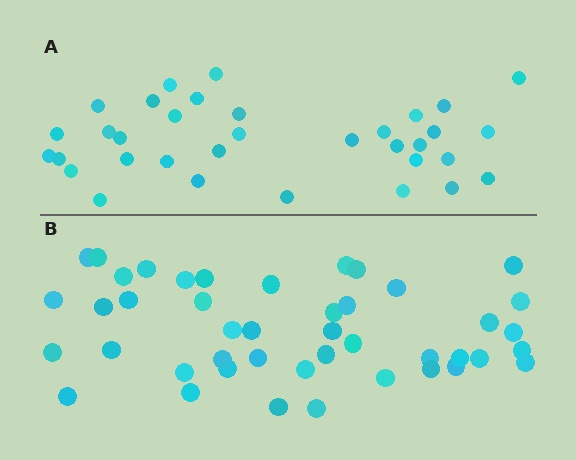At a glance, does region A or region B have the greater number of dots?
Region B (the bottom region) has more dots.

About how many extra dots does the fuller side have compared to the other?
Region B has roughly 10 or so more dots than region A.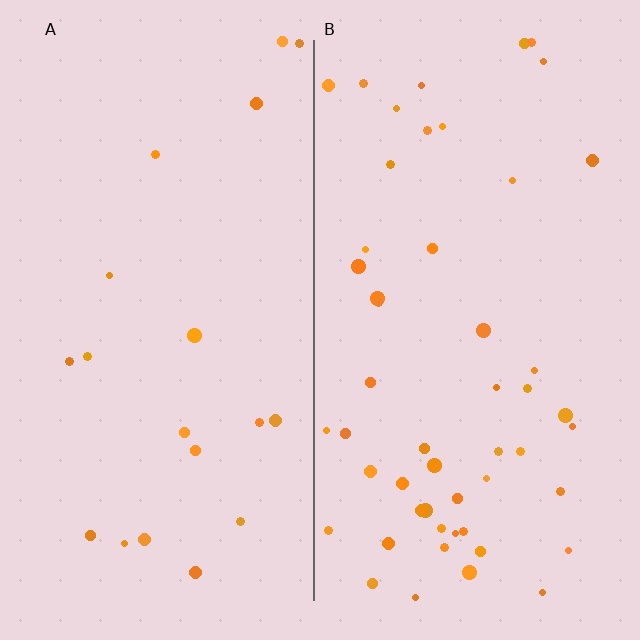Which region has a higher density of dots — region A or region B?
B (the right).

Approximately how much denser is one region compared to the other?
Approximately 2.8× — region B over region A.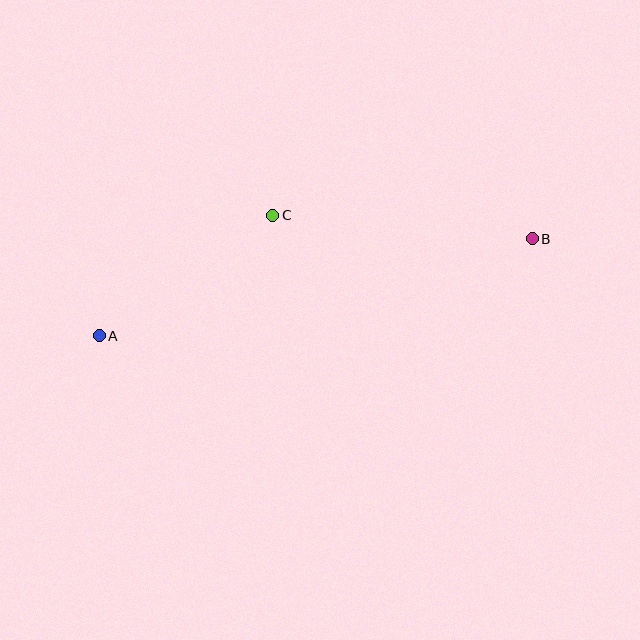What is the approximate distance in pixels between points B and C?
The distance between B and C is approximately 260 pixels.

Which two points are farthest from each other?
Points A and B are farthest from each other.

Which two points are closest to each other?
Points A and C are closest to each other.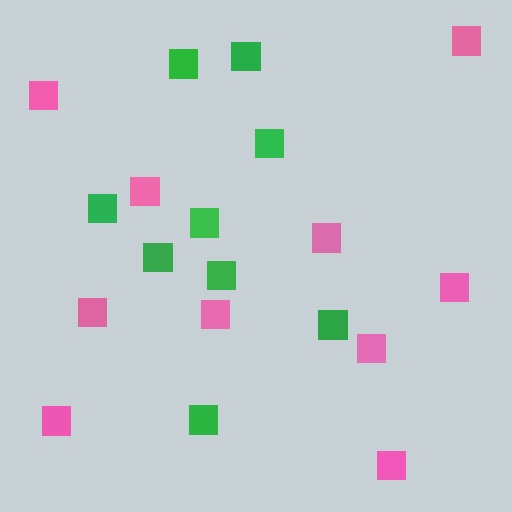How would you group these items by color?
There are 2 groups: one group of pink squares (10) and one group of green squares (9).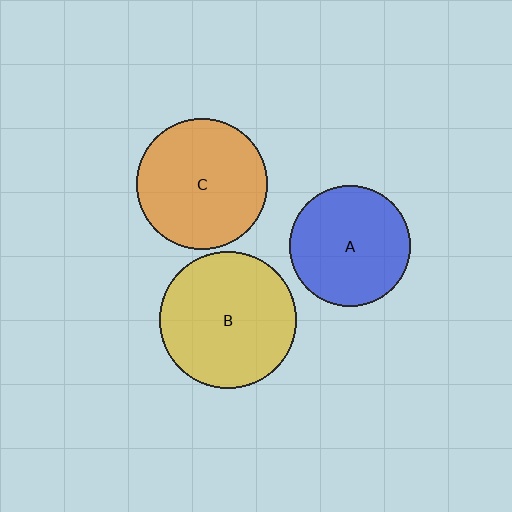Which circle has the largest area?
Circle B (yellow).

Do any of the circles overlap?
No, none of the circles overlap.